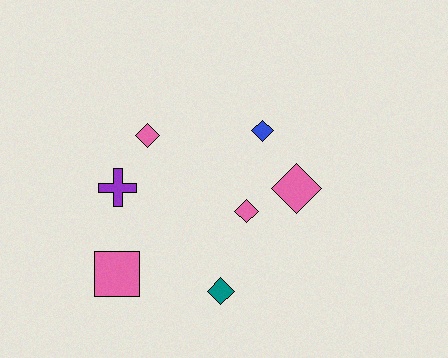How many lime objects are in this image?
There are no lime objects.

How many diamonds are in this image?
There are 5 diamonds.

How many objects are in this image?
There are 7 objects.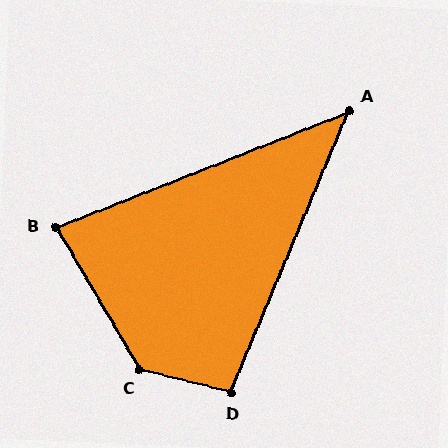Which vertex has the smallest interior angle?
A, at approximately 46 degrees.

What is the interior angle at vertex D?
Approximately 99 degrees (obtuse).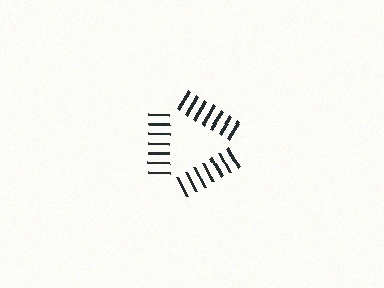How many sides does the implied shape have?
3 sides — the line-ends trace a triangle.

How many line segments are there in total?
21 — 7 along each of the 3 edges.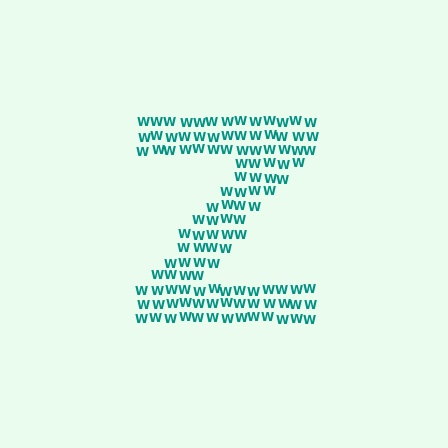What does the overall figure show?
The overall figure shows the letter Z.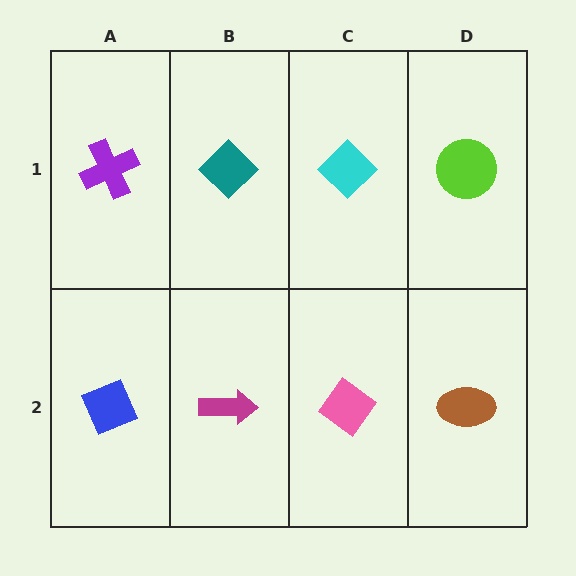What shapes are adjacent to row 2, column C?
A cyan diamond (row 1, column C), a magenta arrow (row 2, column B), a brown ellipse (row 2, column D).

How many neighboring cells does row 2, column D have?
2.